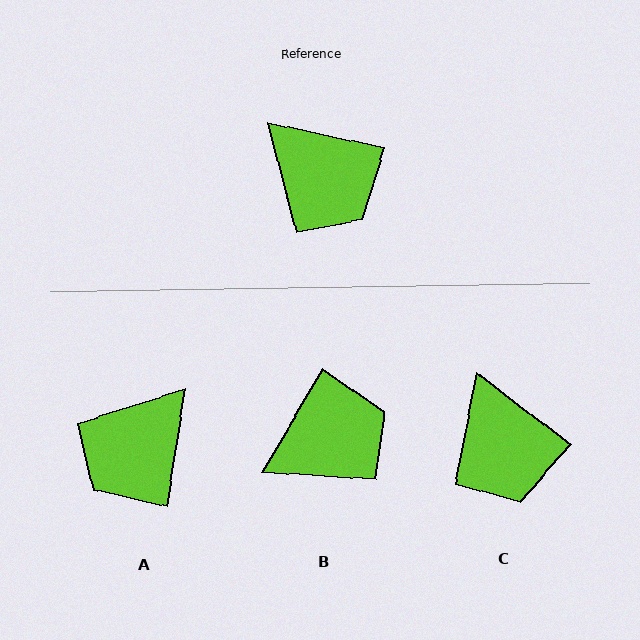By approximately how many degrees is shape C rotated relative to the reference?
Approximately 25 degrees clockwise.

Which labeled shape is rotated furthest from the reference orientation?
A, about 87 degrees away.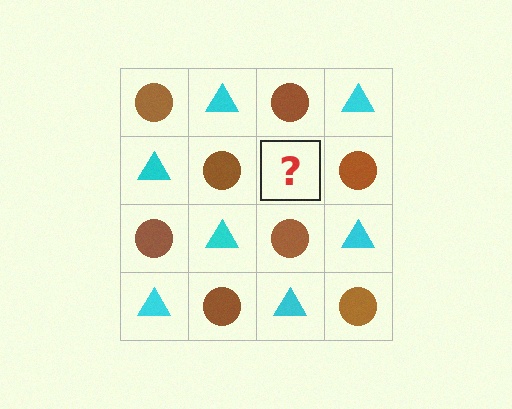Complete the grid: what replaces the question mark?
The question mark should be replaced with a cyan triangle.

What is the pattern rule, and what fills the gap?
The rule is that it alternates brown circle and cyan triangle in a checkerboard pattern. The gap should be filled with a cyan triangle.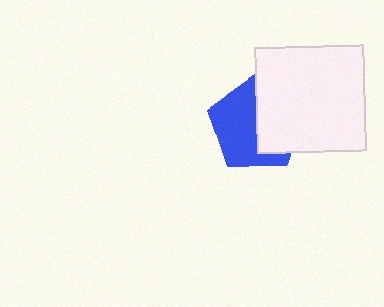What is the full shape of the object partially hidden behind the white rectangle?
The partially hidden object is a blue pentagon.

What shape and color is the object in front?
The object in front is a white rectangle.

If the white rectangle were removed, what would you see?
You would see the complete blue pentagon.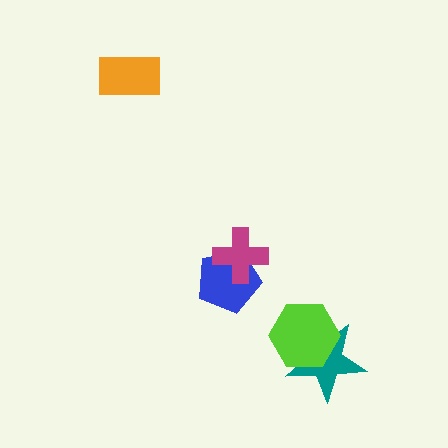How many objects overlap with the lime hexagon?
1 object overlaps with the lime hexagon.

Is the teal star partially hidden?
Yes, it is partially covered by another shape.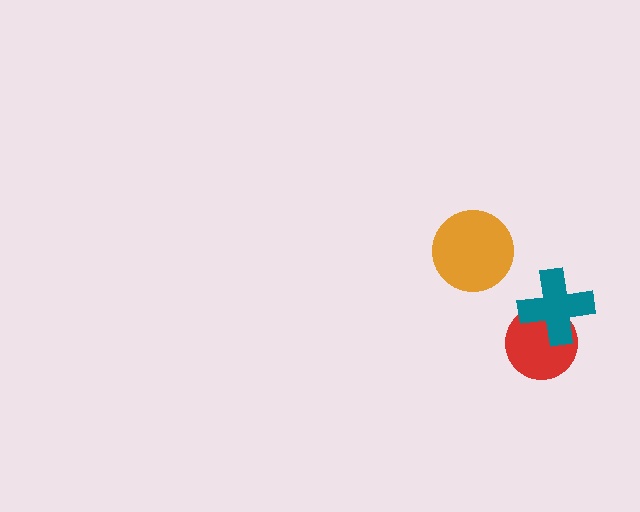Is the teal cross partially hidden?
No, no other shape covers it.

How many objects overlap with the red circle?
1 object overlaps with the red circle.